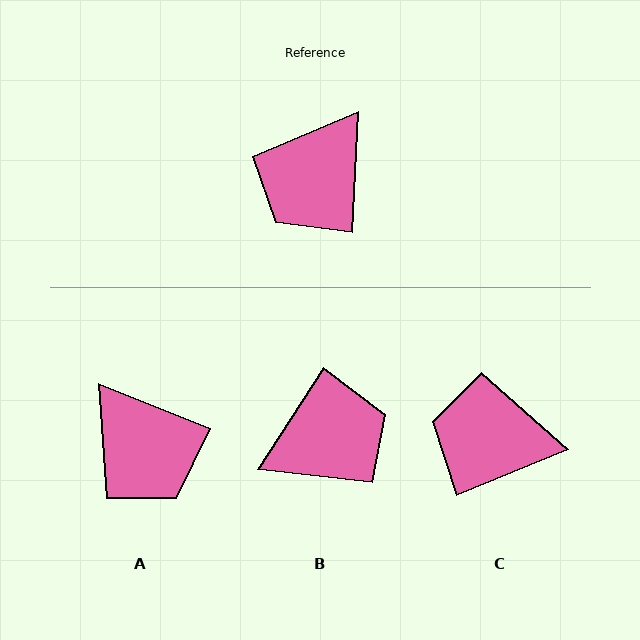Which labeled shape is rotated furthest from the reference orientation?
B, about 150 degrees away.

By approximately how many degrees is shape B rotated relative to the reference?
Approximately 150 degrees counter-clockwise.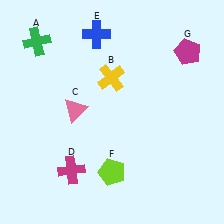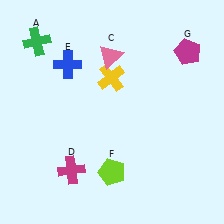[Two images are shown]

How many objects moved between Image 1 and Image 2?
2 objects moved between the two images.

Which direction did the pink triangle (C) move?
The pink triangle (C) moved up.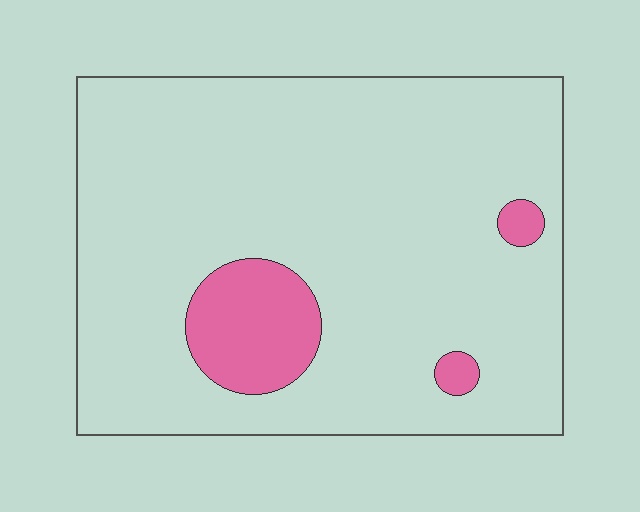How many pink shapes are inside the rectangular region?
3.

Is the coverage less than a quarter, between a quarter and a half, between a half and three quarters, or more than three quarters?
Less than a quarter.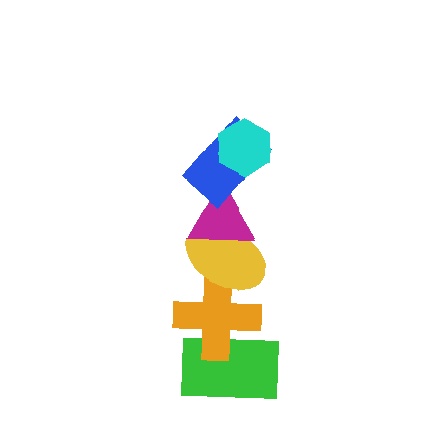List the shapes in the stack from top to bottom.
From top to bottom: the cyan hexagon, the blue rectangle, the magenta triangle, the yellow ellipse, the orange cross, the green rectangle.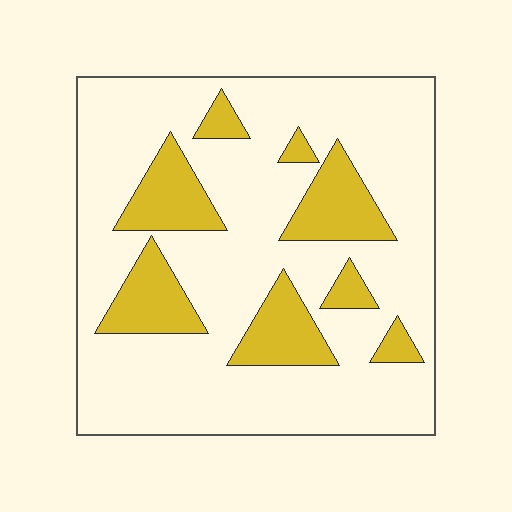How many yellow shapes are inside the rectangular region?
8.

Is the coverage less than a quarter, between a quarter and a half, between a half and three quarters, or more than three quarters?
Less than a quarter.